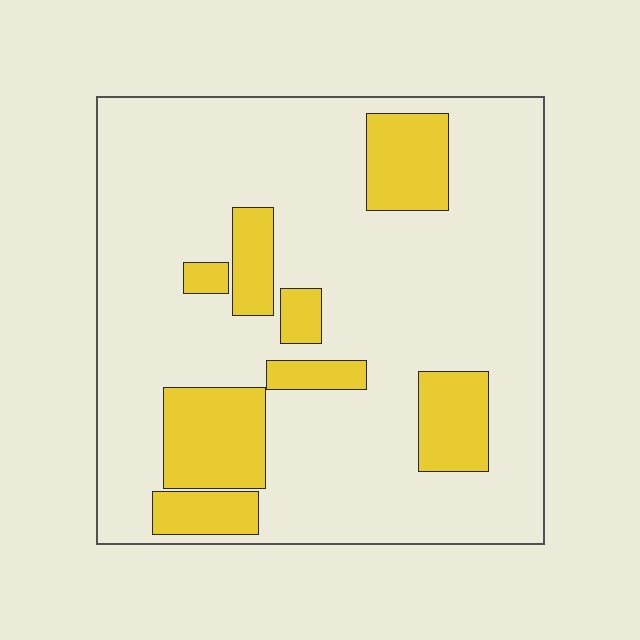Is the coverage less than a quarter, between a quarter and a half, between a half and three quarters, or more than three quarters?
Less than a quarter.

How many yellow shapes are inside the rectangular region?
8.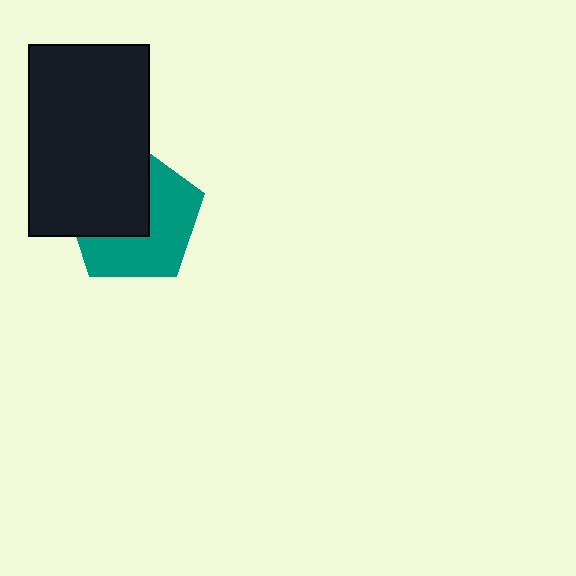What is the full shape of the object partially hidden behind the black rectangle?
The partially hidden object is a teal pentagon.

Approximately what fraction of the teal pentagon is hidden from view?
Roughly 46% of the teal pentagon is hidden behind the black rectangle.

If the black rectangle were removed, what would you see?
You would see the complete teal pentagon.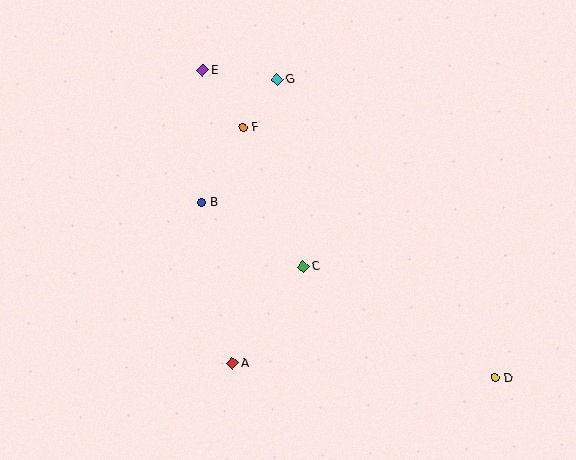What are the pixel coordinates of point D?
Point D is at (495, 378).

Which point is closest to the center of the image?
Point C at (303, 267) is closest to the center.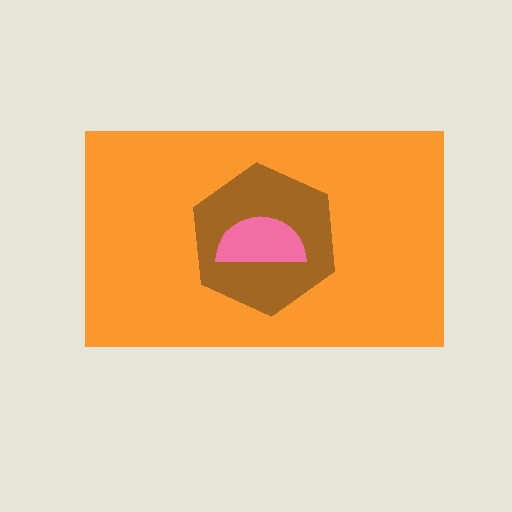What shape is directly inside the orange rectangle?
The brown hexagon.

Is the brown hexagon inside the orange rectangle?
Yes.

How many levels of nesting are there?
3.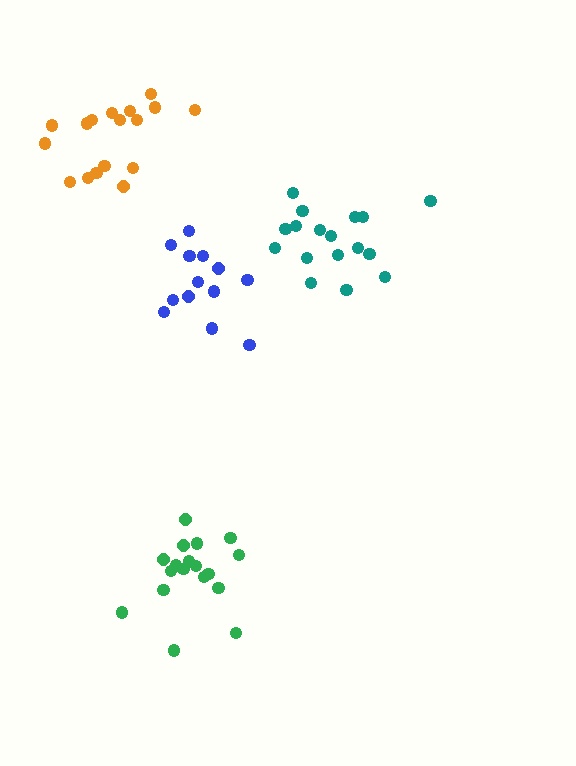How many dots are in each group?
Group 1: 17 dots, Group 2: 17 dots, Group 3: 18 dots, Group 4: 14 dots (66 total).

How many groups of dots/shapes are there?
There are 4 groups.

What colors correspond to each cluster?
The clusters are colored: teal, orange, green, blue.